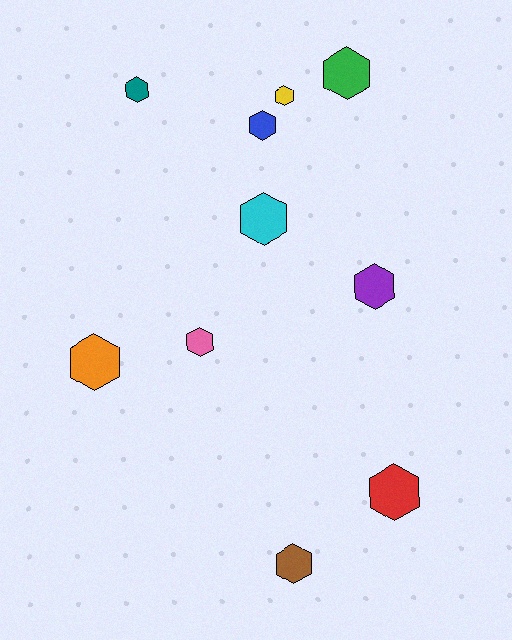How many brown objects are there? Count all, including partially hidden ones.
There is 1 brown object.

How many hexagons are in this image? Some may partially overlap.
There are 10 hexagons.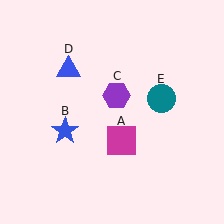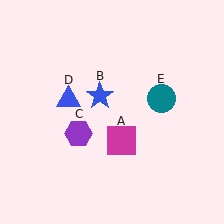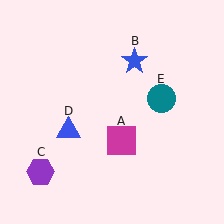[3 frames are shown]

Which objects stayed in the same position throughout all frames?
Magenta square (object A) and teal circle (object E) remained stationary.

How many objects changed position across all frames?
3 objects changed position: blue star (object B), purple hexagon (object C), blue triangle (object D).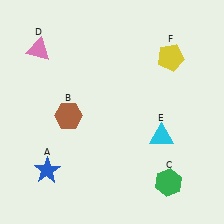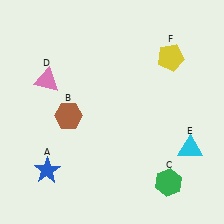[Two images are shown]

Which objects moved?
The objects that moved are: the pink triangle (D), the cyan triangle (E).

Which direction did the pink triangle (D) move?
The pink triangle (D) moved down.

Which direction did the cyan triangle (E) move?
The cyan triangle (E) moved right.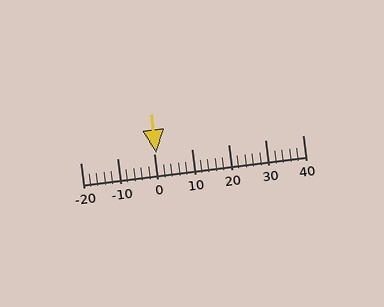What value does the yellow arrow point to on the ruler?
The yellow arrow points to approximately 0.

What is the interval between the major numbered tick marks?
The major tick marks are spaced 10 units apart.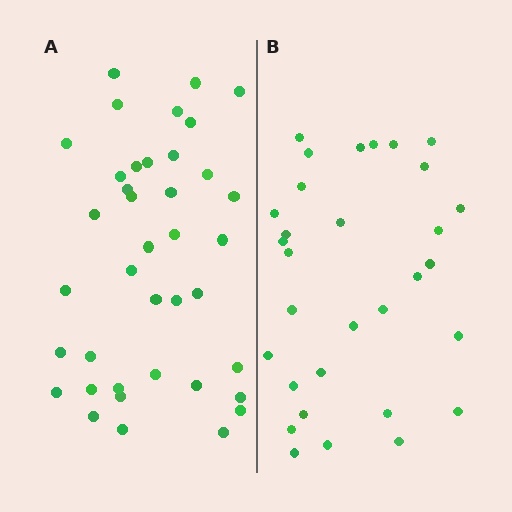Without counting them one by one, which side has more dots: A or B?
Region A (the left region) has more dots.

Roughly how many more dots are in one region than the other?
Region A has roughly 8 or so more dots than region B.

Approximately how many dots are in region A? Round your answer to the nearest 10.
About 40 dots. (The exact count is 39, which rounds to 40.)